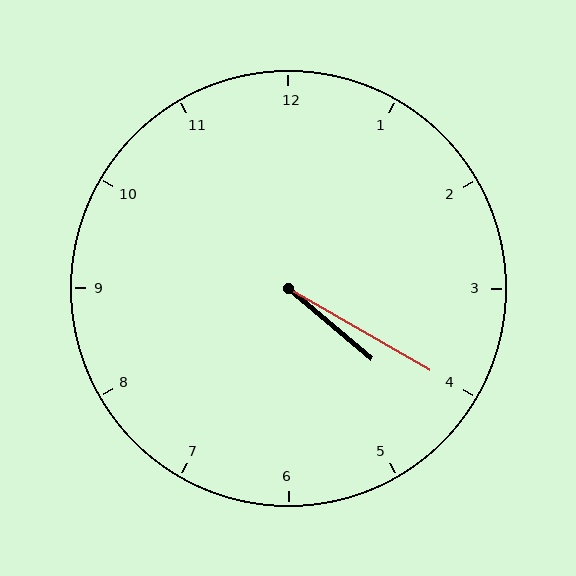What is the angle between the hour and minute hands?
Approximately 10 degrees.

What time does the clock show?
4:20.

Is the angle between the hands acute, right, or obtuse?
It is acute.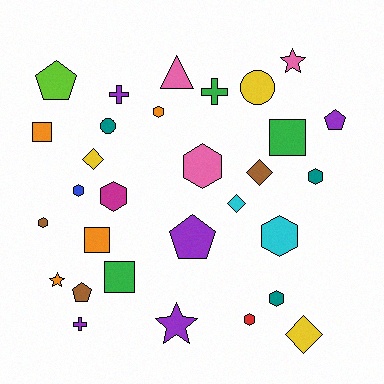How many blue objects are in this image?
There is 1 blue object.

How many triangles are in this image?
There is 1 triangle.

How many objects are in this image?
There are 30 objects.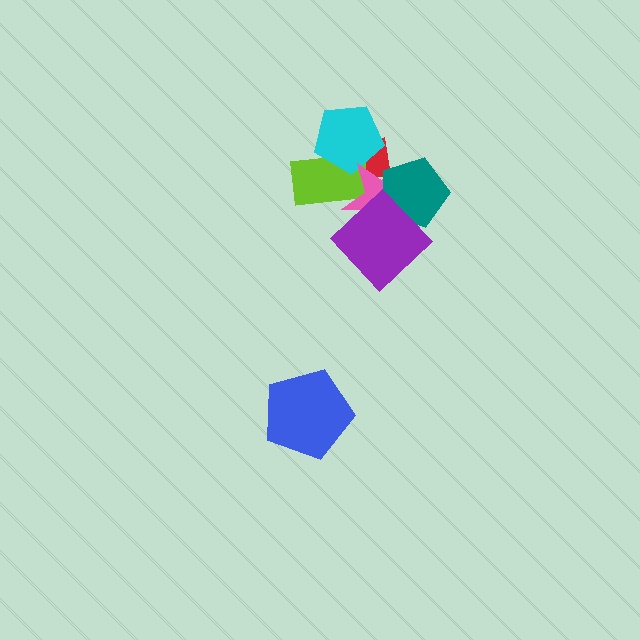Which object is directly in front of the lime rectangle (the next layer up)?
The cyan pentagon is directly in front of the lime rectangle.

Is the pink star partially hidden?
Yes, it is partially covered by another shape.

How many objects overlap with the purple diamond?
2 objects overlap with the purple diamond.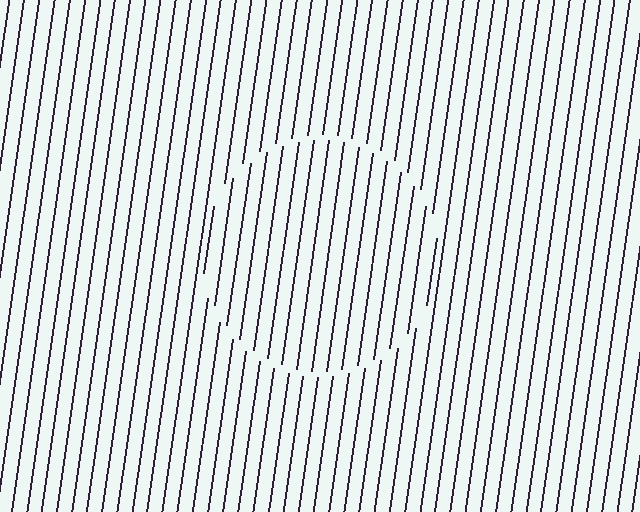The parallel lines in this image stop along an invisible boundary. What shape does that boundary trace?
An illusory circle. The interior of the shape contains the same grating, shifted by half a period — the contour is defined by the phase discontinuity where line-ends from the inner and outer gratings abut.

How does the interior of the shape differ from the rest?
The interior of the shape contains the same grating, shifted by half a period — the contour is defined by the phase discontinuity where line-ends from the inner and outer gratings abut.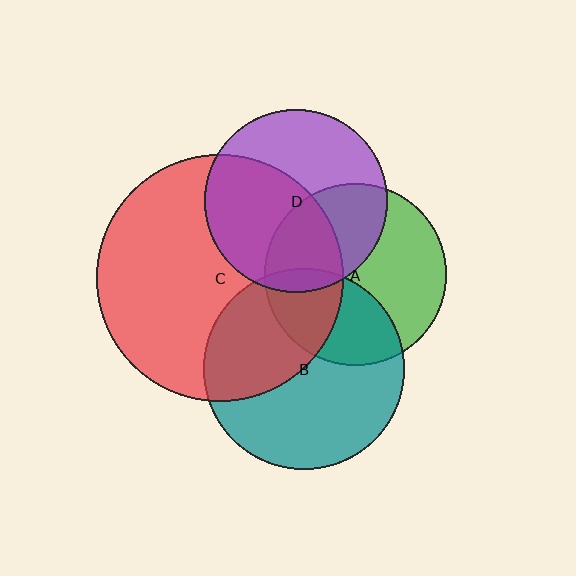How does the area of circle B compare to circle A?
Approximately 1.2 times.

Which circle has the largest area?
Circle C (red).